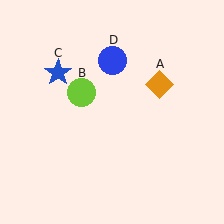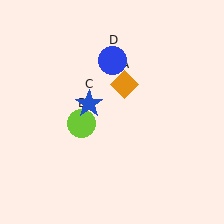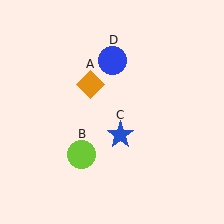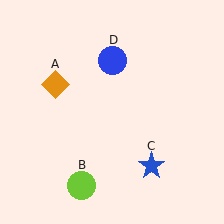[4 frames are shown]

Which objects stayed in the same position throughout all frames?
Blue circle (object D) remained stationary.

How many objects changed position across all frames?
3 objects changed position: orange diamond (object A), lime circle (object B), blue star (object C).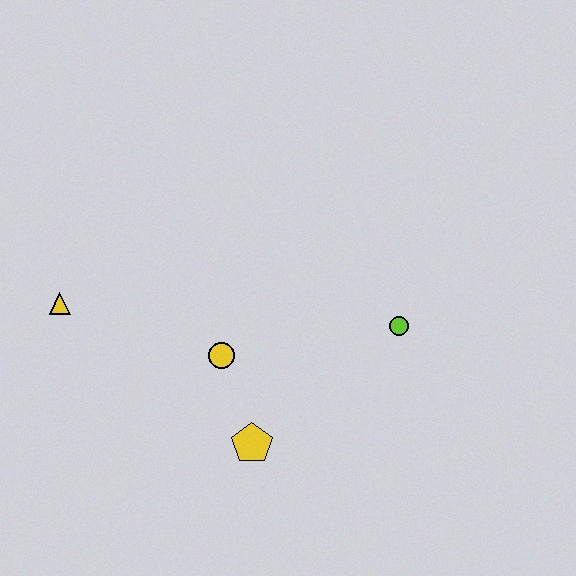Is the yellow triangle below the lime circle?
No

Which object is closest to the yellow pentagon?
The yellow circle is closest to the yellow pentagon.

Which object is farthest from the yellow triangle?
The lime circle is farthest from the yellow triangle.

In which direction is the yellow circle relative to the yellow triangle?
The yellow circle is to the right of the yellow triangle.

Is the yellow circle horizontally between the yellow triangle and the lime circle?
Yes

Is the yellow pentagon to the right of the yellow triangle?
Yes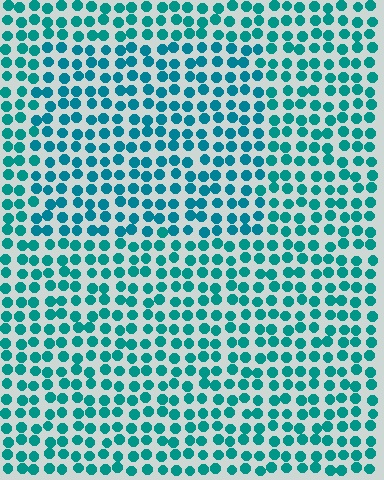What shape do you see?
I see a rectangle.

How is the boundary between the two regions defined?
The boundary is defined purely by a slight shift in hue (about 14 degrees). Spacing, size, and orientation are identical on both sides.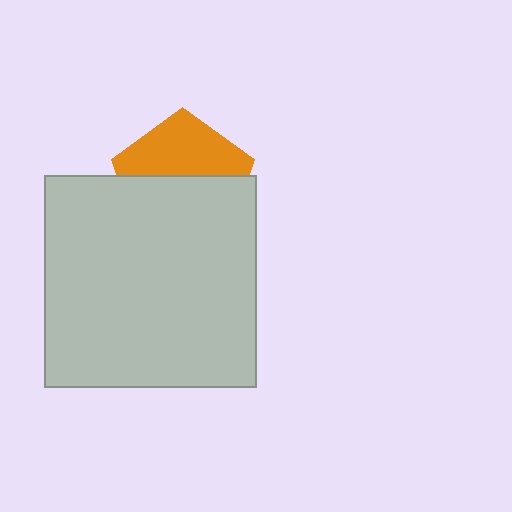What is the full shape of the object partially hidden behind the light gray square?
The partially hidden object is an orange pentagon.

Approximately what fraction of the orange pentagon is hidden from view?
Roughly 56% of the orange pentagon is hidden behind the light gray square.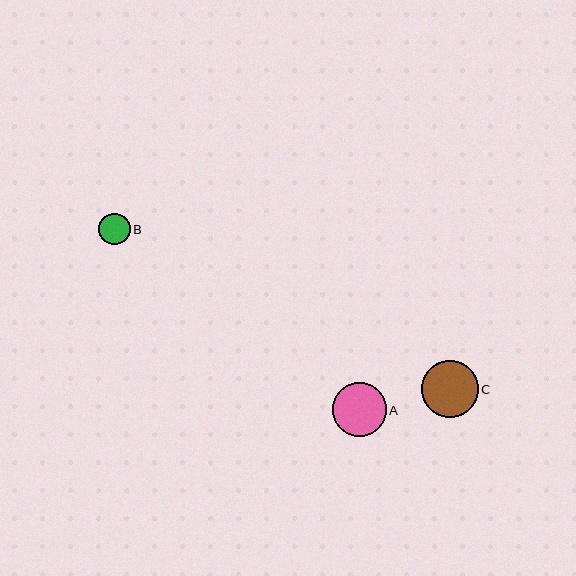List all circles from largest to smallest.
From largest to smallest: C, A, B.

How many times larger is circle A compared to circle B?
Circle A is approximately 1.7 times the size of circle B.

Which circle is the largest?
Circle C is the largest with a size of approximately 57 pixels.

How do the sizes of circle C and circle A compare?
Circle C and circle A are approximately the same size.